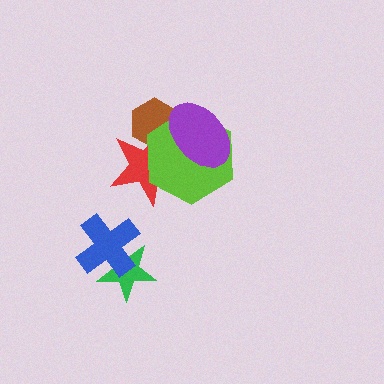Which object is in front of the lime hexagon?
The purple ellipse is in front of the lime hexagon.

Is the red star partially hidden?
Yes, it is partially covered by another shape.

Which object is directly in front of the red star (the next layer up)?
The lime hexagon is directly in front of the red star.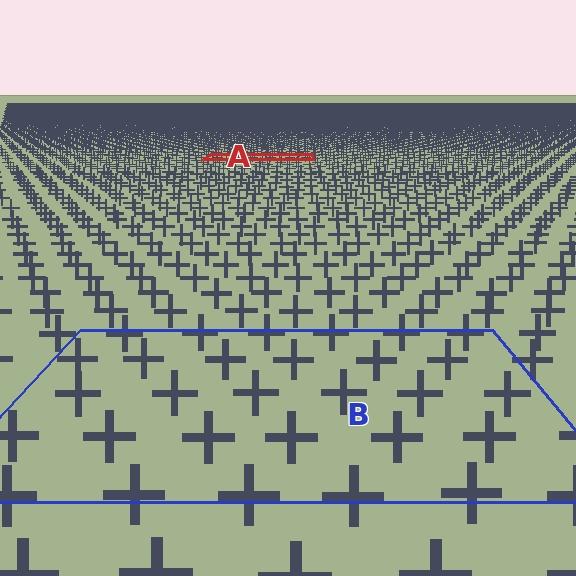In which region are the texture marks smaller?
The texture marks are smaller in region A, because it is farther away.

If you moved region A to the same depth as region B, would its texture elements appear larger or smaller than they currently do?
They would appear larger. At a closer depth, the same texture elements are projected at a bigger on-screen size.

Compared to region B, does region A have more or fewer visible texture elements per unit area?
Region A has more texture elements per unit area — they are packed more densely because it is farther away.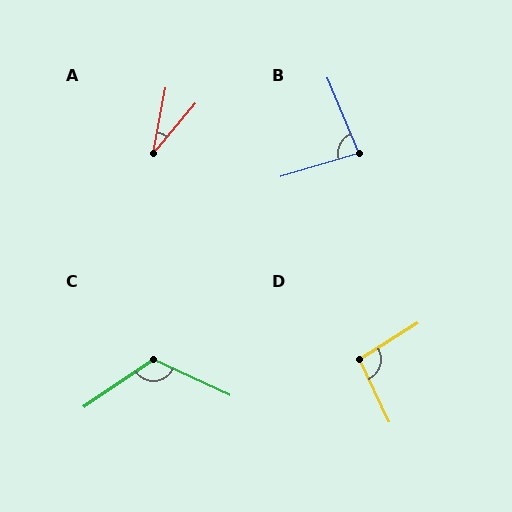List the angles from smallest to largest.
A (29°), B (84°), D (97°), C (120°).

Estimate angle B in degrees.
Approximately 84 degrees.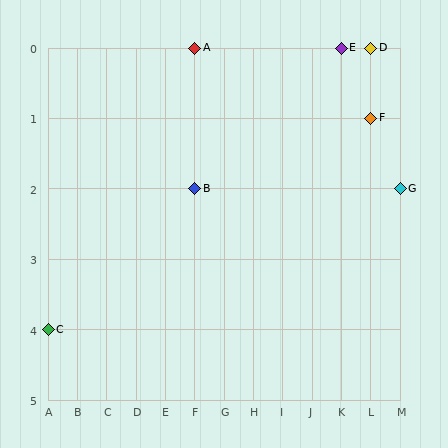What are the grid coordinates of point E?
Point E is at grid coordinates (K, 0).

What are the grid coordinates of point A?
Point A is at grid coordinates (F, 0).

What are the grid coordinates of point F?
Point F is at grid coordinates (L, 1).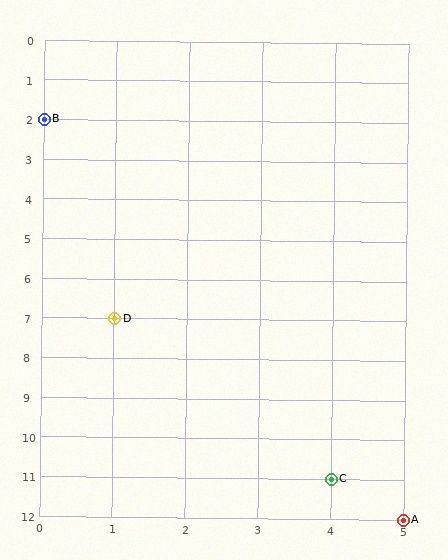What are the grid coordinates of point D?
Point D is at grid coordinates (1, 7).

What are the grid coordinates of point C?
Point C is at grid coordinates (4, 11).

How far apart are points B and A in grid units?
Points B and A are 5 columns and 10 rows apart (about 11.2 grid units diagonally).